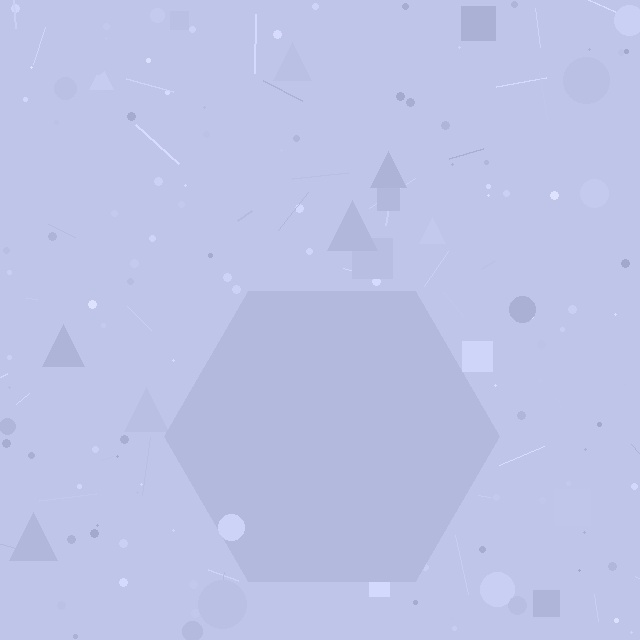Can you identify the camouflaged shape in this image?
The camouflaged shape is a hexagon.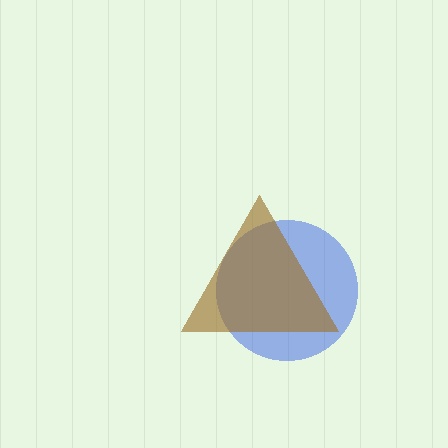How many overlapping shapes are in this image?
There are 2 overlapping shapes in the image.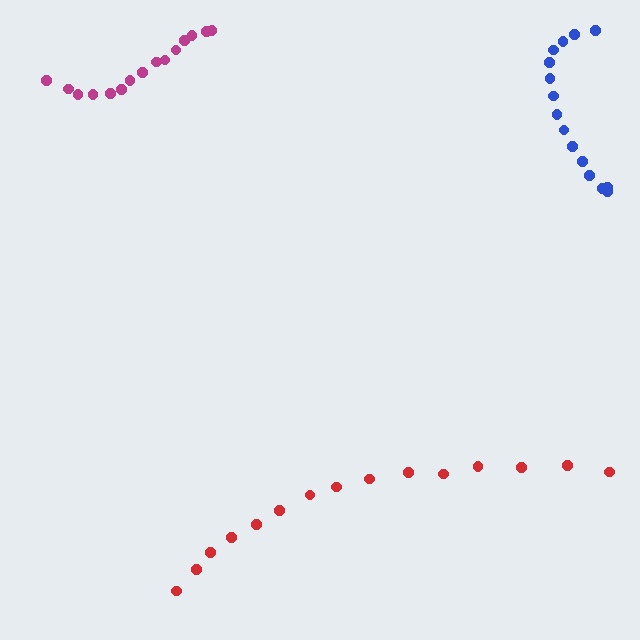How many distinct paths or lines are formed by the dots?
There are 3 distinct paths.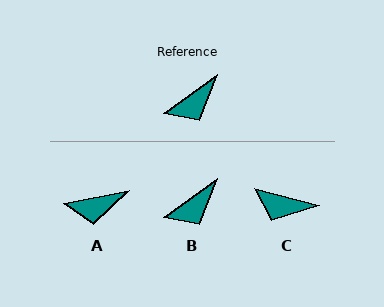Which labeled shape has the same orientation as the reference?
B.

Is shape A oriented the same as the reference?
No, it is off by about 24 degrees.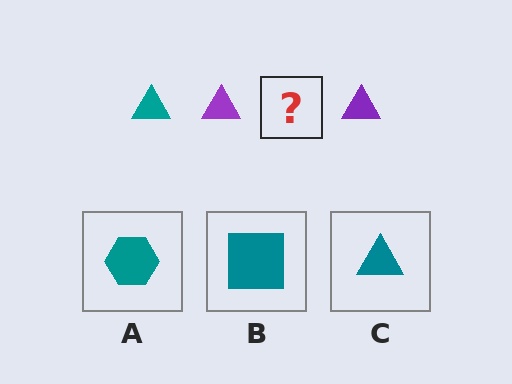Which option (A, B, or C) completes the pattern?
C.